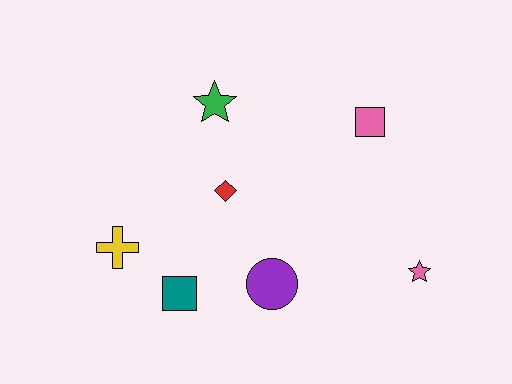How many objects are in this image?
There are 7 objects.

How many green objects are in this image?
There is 1 green object.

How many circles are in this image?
There is 1 circle.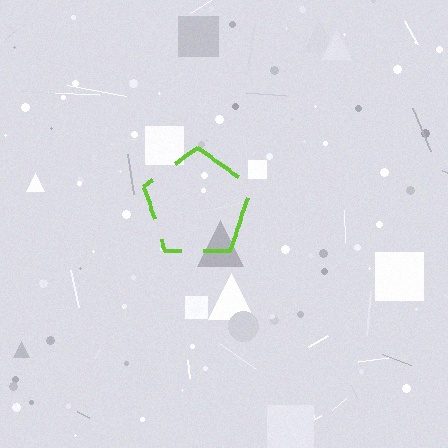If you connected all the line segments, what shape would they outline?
They would outline a pentagon.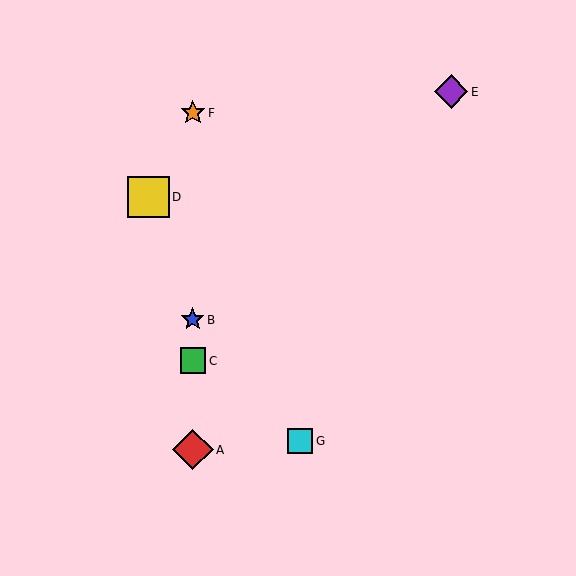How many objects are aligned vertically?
4 objects (A, B, C, F) are aligned vertically.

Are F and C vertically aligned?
Yes, both are at x≈193.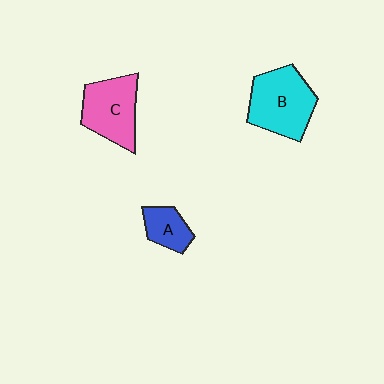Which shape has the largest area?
Shape B (cyan).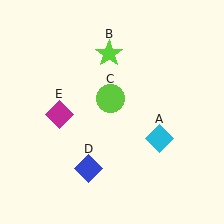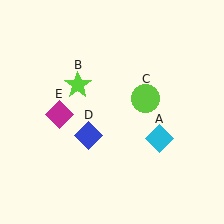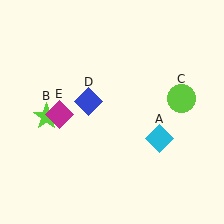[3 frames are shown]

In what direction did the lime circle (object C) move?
The lime circle (object C) moved right.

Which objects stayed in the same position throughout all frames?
Cyan diamond (object A) and magenta diamond (object E) remained stationary.